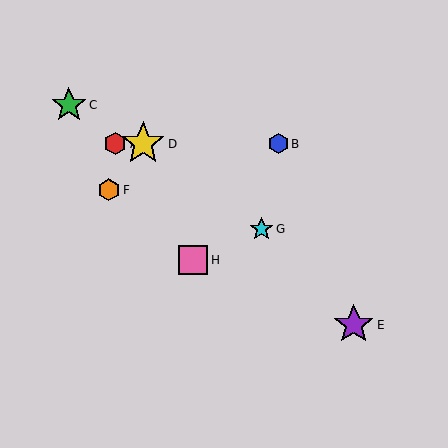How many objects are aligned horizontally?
3 objects (A, B, D) are aligned horizontally.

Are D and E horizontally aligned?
No, D is at y≈144 and E is at y≈325.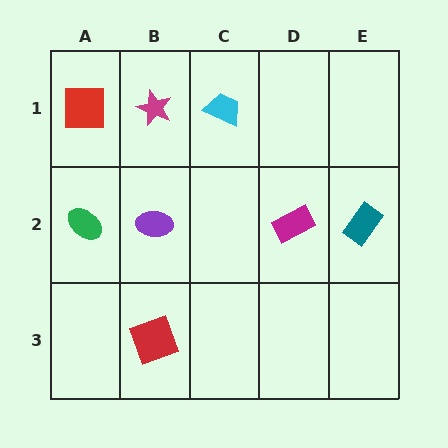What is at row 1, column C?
A cyan trapezoid.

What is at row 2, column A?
A green ellipse.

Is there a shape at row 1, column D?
No, that cell is empty.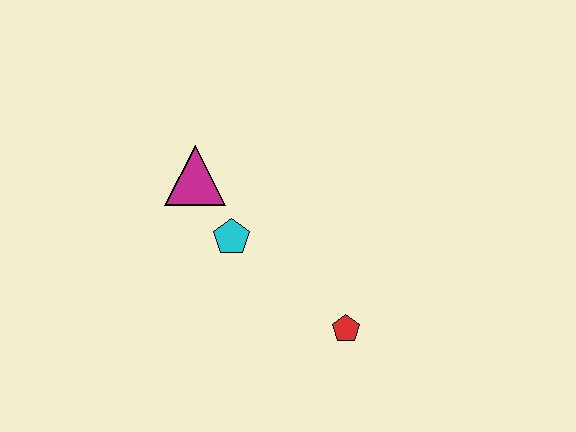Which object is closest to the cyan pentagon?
The magenta triangle is closest to the cyan pentagon.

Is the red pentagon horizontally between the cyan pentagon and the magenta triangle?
No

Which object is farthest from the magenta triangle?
The red pentagon is farthest from the magenta triangle.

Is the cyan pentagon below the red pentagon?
No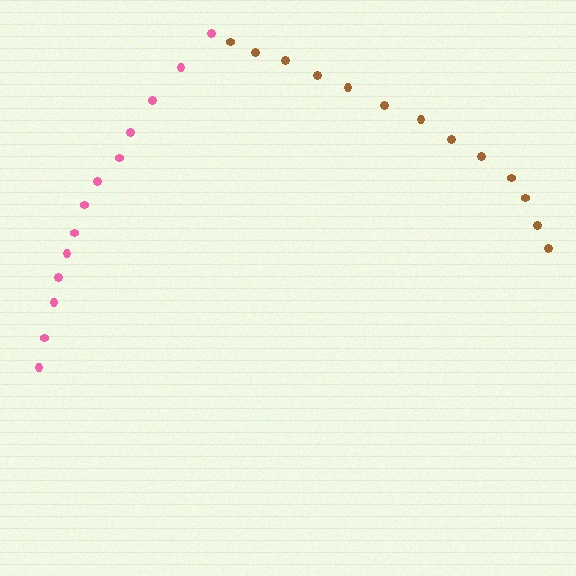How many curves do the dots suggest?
There are 2 distinct paths.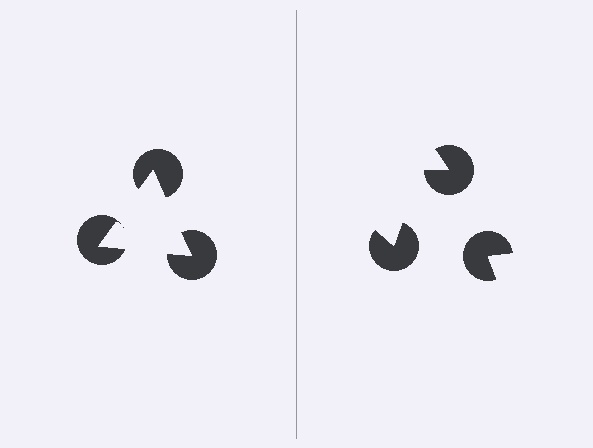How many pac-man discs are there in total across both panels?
6 — 3 on each side.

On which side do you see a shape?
An illusory triangle appears on the left side. On the right side the wedge cuts are rotated, so no coherent shape forms.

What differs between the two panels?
The pac-man discs are positioned identically on both sides; only the wedge orientations differ. On the left they align to a triangle; on the right they are misaligned.